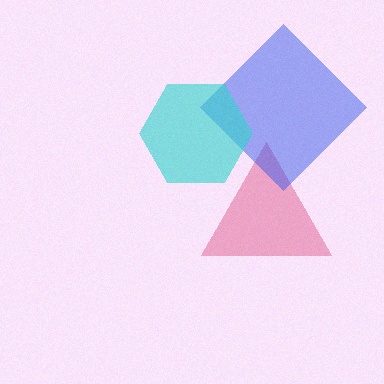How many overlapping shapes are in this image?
There are 3 overlapping shapes in the image.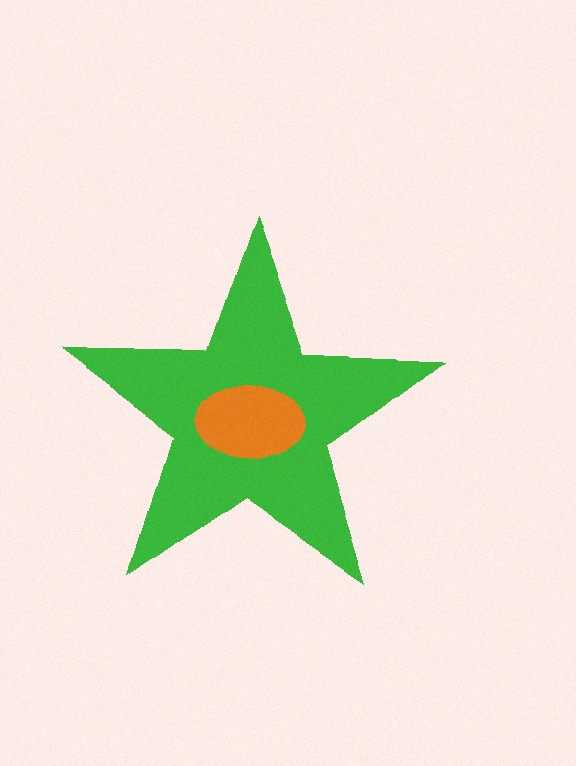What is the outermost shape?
The green star.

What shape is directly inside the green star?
The orange ellipse.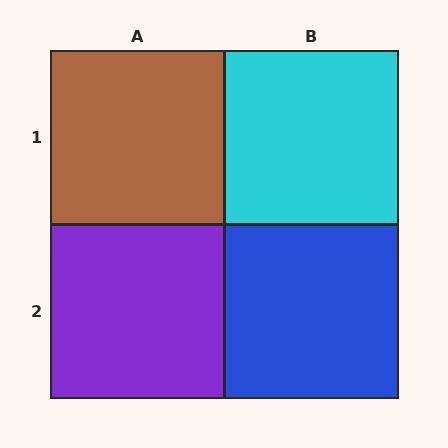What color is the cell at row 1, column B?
Cyan.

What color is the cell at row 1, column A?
Brown.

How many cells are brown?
1 cell is brown.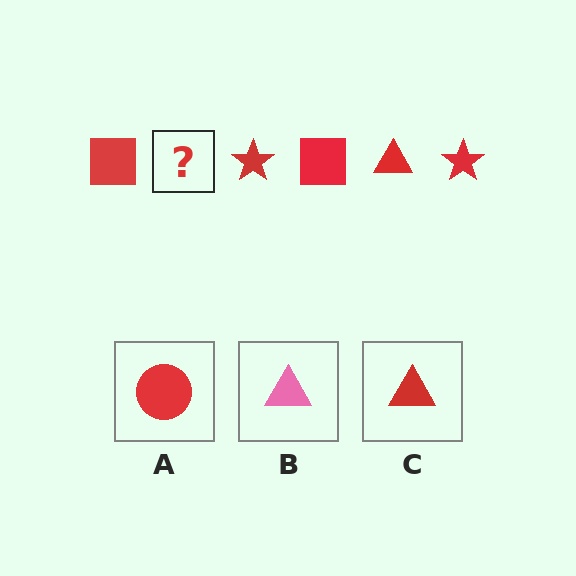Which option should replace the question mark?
Option C.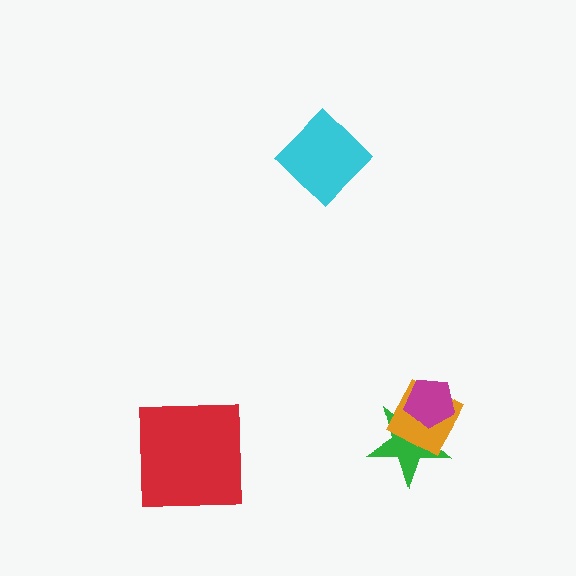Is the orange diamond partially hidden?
Yes, it is partially covered by another shape.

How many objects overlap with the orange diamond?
2 objects overlap with the orange diamond.